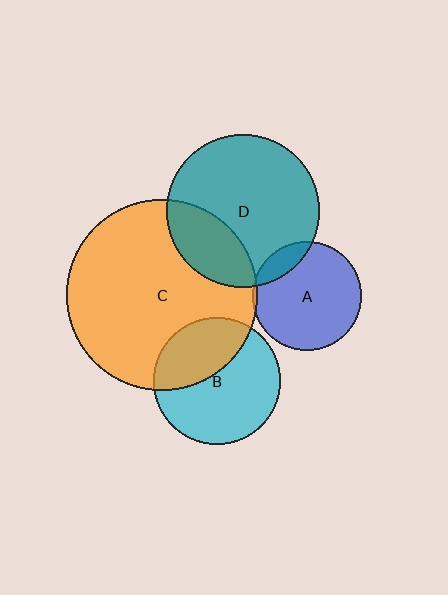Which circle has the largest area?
Circle C (orange).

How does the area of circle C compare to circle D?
Approximately 1.6 times.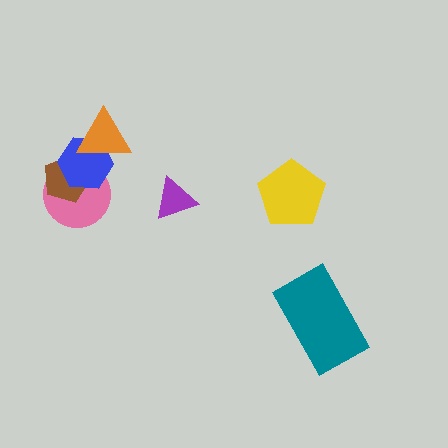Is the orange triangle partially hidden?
No, no other shape covers it.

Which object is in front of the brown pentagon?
The blue hexagon is in front of the brown pentagon.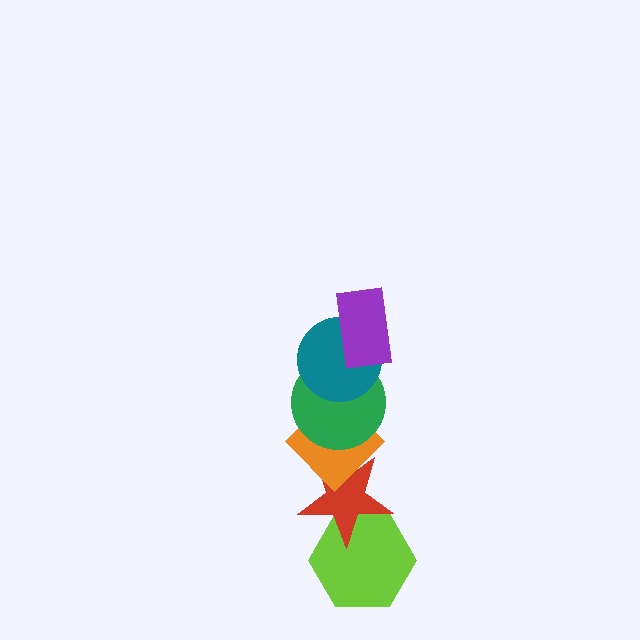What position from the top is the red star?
The red star is 5th from the top.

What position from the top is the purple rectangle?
The purple rectangle is 1st from the top.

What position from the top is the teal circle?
The teal circle is 2nd from the top.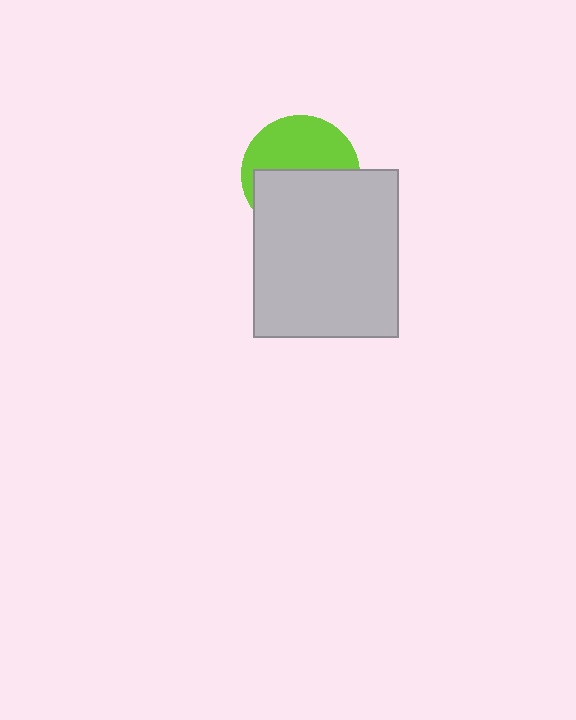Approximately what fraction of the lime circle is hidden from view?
Roughly 52% of the lime circle is hidden behind the light gray rectangle.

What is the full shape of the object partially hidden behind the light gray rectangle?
The partially hidden object is a lime circle.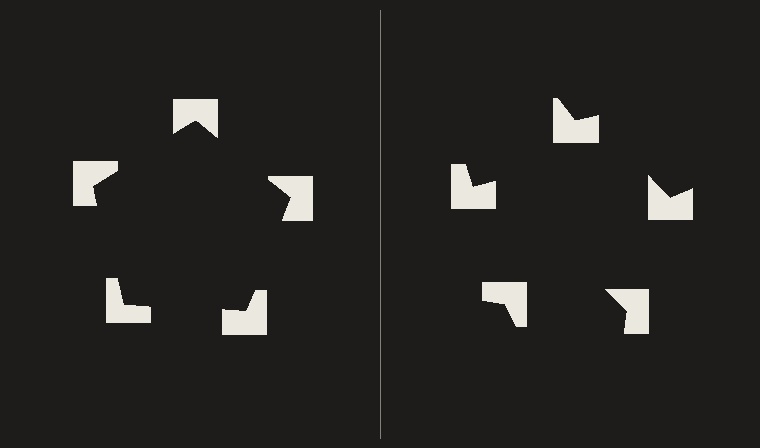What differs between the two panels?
The notched squares are positioned identically on both sides; only the wedge orientations differ. On the left they align to a pentagon; on the right they are misaligned.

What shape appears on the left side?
An illusory pentagon.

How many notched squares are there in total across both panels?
10 — 5 on each side.